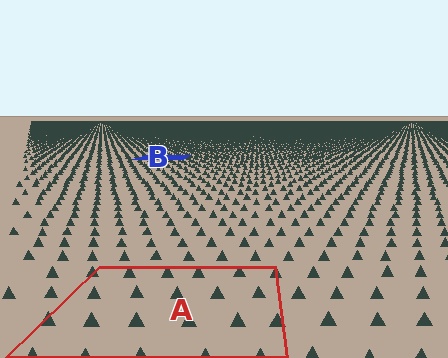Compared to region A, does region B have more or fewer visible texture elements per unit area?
Region B has more texture elements per unit area — they are packed more densely because it is farther away.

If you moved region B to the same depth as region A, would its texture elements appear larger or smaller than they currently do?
They would appear larger. At a closer depth, the same texture elements are projected at a bigger on-screen size.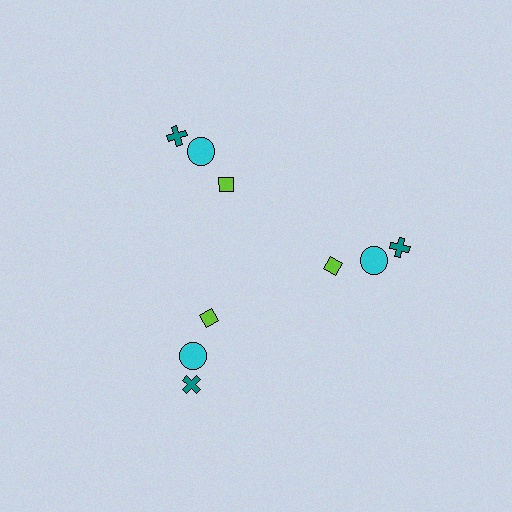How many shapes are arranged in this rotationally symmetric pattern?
There are 9 shapes, arranged in 3 groups of 3.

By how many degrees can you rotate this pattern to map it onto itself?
The pattern maps onto itself every 120 degrees of rotation.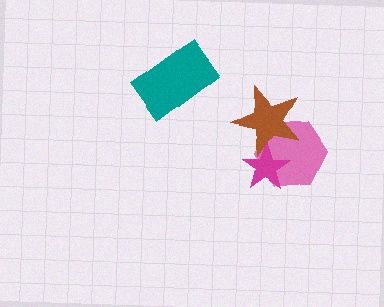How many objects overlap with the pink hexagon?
2 objects overlap with the pink hexagon.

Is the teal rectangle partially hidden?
No, no other shape covers it.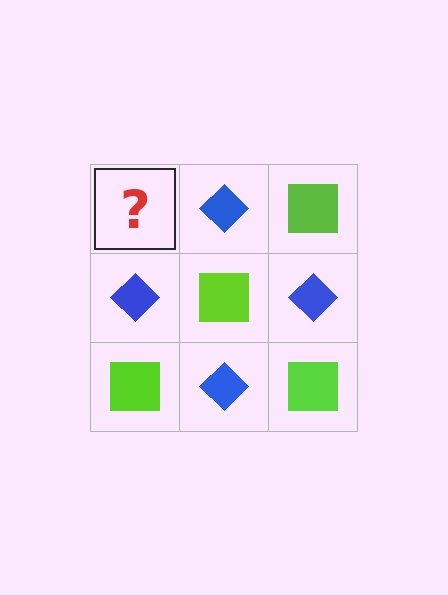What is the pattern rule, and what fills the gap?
The rule is that it alternates lime square and blue diamond in a checkerboard pattern. The gap should be filled with a lime square.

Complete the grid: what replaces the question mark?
The question mark should be replaced with a lime square.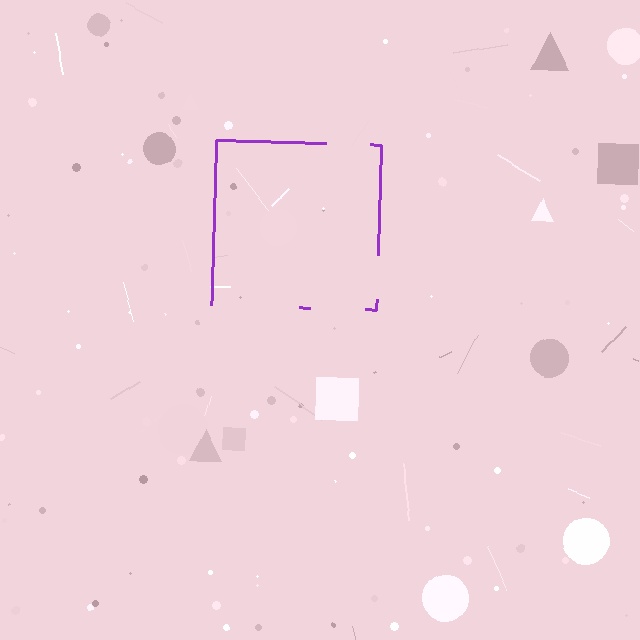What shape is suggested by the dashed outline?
The dashed outline suggests a square.